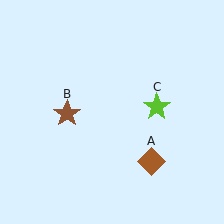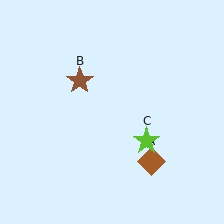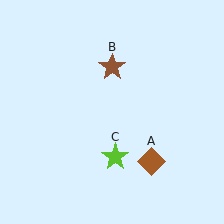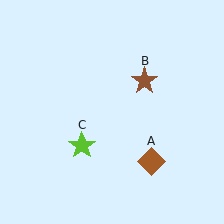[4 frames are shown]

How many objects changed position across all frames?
2 objects changed position: brown star (object B), lime star (object C).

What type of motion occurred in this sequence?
The brown star (object B), lime star (object C) rotated clockwise around the center of the scene.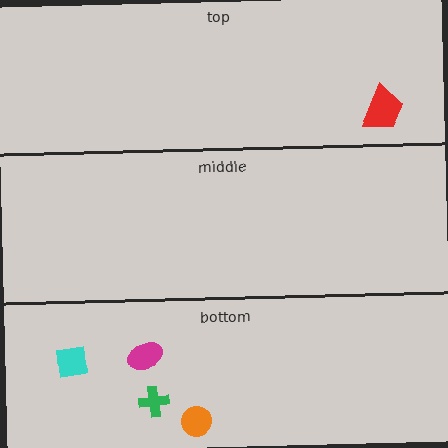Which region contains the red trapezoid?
The top region.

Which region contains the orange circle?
The bottom region.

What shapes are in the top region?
The red trapezoid.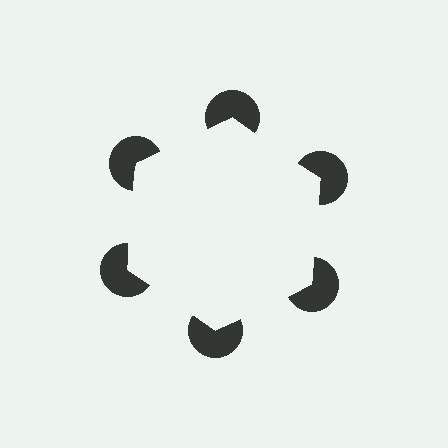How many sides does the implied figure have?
6 sides.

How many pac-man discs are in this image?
There are 6 — one at each vertex of the illusory hexagon.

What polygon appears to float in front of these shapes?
An illusory hexagon — its edges are inferred from the aligned wedge cuts in the pac-man discs, not physically drawn.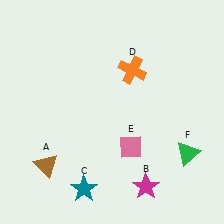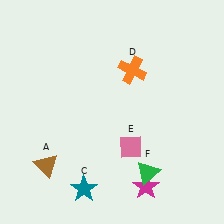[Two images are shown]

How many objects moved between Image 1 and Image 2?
1 object moved between the two images.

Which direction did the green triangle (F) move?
The green triangle (F) moved left.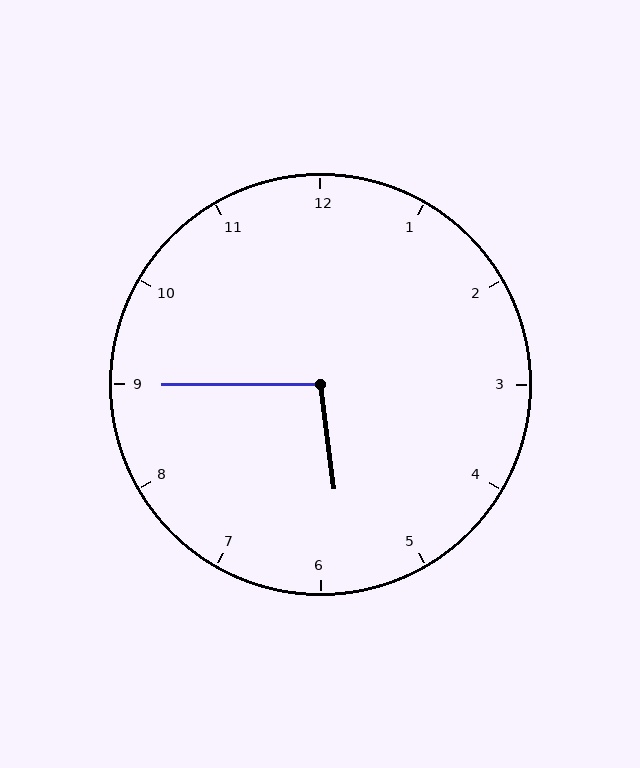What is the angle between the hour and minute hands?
Approximately 98 degrees.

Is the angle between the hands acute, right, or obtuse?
It is obtuse.